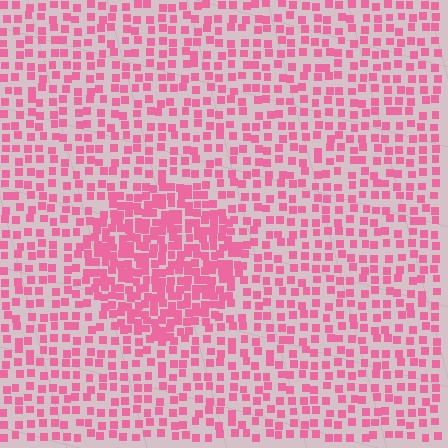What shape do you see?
I see a circle.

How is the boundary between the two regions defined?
The boundary is defined by a change in element density (approximately 2.0x ratio). All elements are the same color, size, and shape.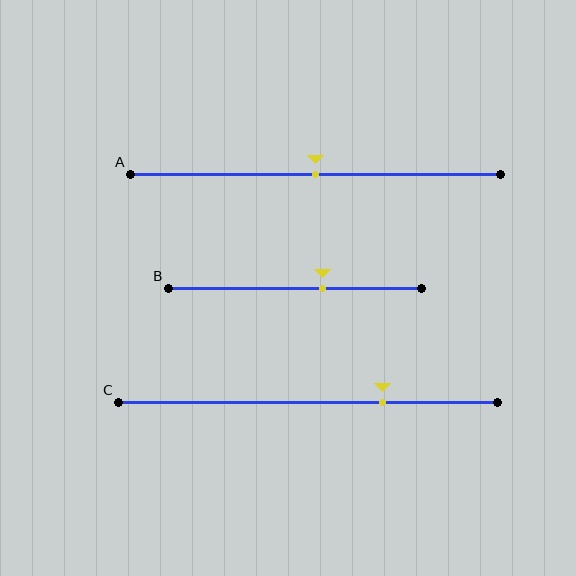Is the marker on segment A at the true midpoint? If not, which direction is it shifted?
Yes, the marker on segment A is at the true midpoint.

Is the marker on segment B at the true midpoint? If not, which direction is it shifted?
No, the marker on segment B is shifted to the right by about 11% of the segment length.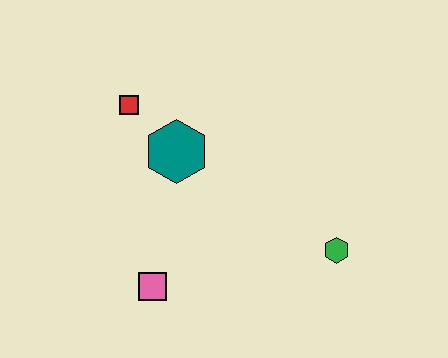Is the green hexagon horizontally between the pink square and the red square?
No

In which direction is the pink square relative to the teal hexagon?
The pink square is below the teal hexagon.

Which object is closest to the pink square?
The teal hexagon is closest to the pink square.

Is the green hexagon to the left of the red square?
No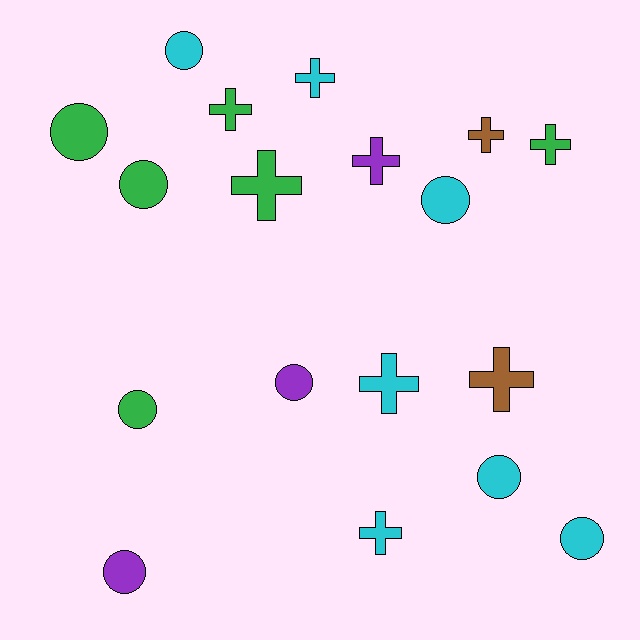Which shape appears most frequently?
Cross, with 9 objects.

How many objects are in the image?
There are 18 objects.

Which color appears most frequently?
Cyan, with 7 objects.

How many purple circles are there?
There are 2 purple circles.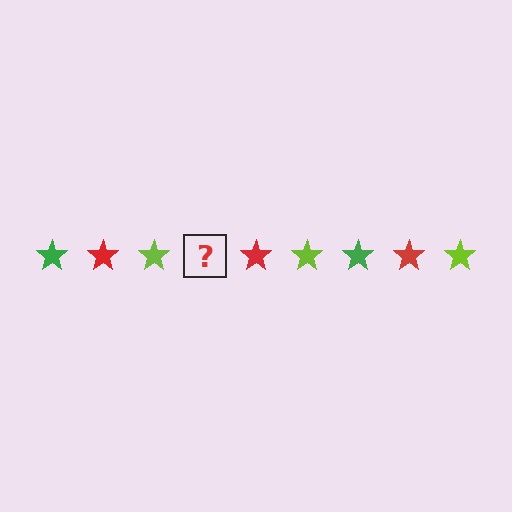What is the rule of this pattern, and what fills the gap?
The rule is that the pattern cycles through green, red, lime stars. The gap should be filled with a green star.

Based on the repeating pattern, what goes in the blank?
The blank should be a green star.